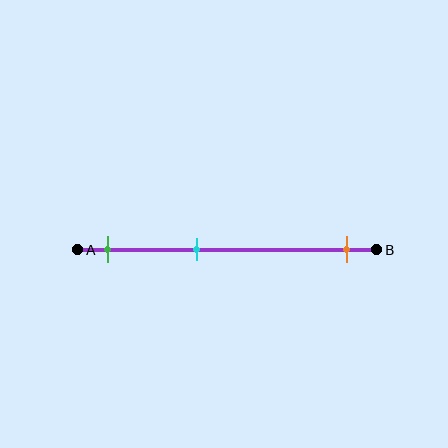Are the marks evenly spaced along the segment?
No, the marks are not evenly spaced.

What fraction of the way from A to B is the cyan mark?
The cyan mark is approximately 40% (0.4) of the way from A to B.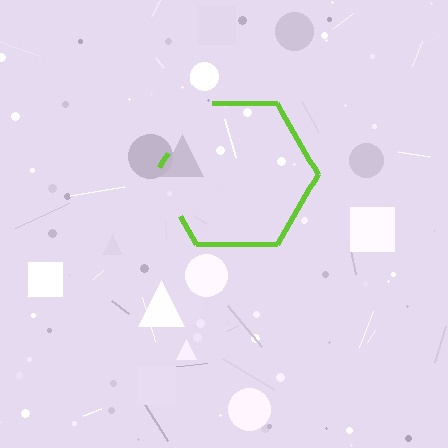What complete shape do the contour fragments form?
The contour fragments form a hexagon.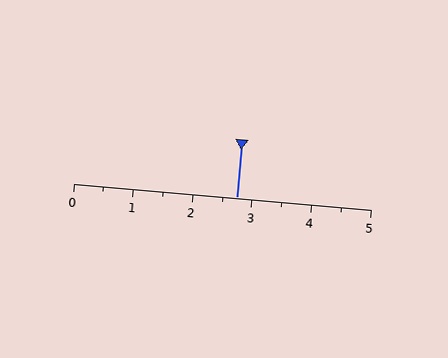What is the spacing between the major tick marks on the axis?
The major ticks are spaced 1 apart.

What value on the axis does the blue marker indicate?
The marker indicates approximately 2.8.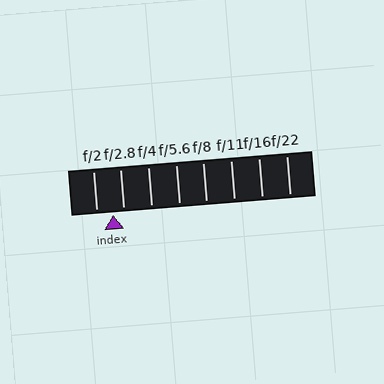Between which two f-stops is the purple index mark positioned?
The index mark is between f/2 and f/2.8.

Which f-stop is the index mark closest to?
The index mark is closest to f/2.8.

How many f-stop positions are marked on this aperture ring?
There are 8 f-stop positions marked.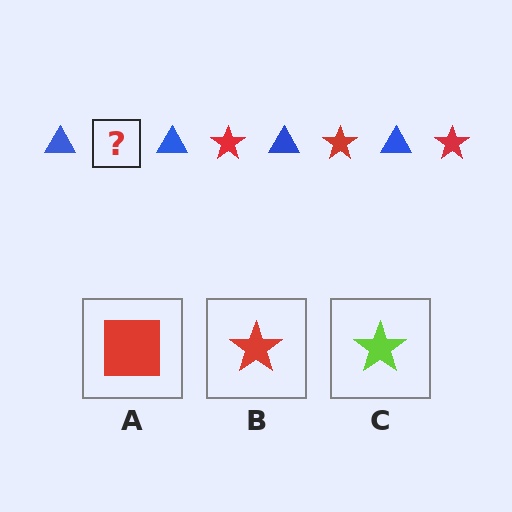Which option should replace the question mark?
Option B.